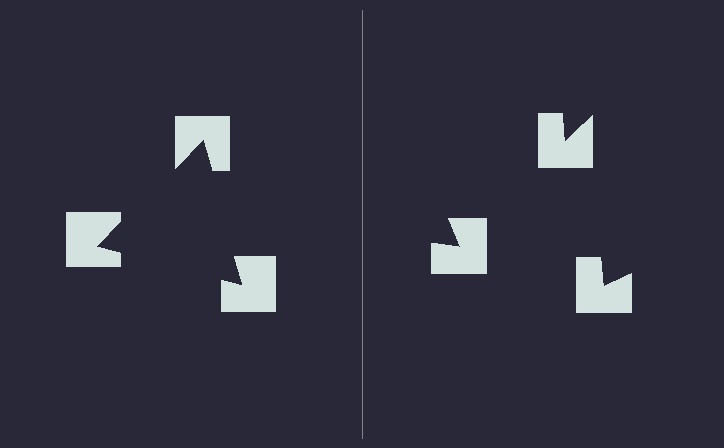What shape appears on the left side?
An illusory triangle.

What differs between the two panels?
The notched squares are positioned identically on both sides; only the wedge orientations differ. On the left they align to a triangle; on the right they are misaligned.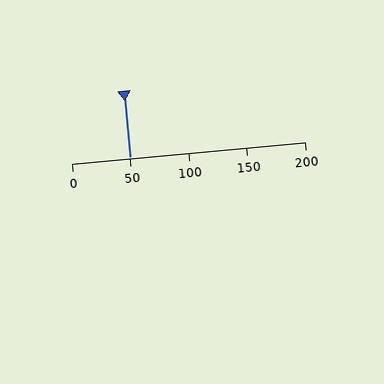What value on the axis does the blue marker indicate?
The marker indicates approximately 50.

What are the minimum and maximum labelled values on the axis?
The axis runs from 0 to 200.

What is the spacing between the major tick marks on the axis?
The major ticks are spaced 50 apart.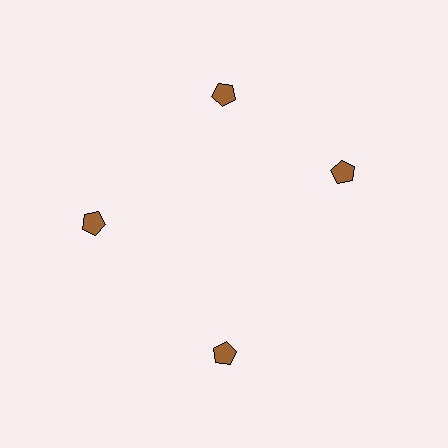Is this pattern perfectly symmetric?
No. The 4 brown pentagons are arranged in a ring, but one element near the 3 o'clock position is rotated out of alignment along the ring, breaking the 4-fold rotational symmetry.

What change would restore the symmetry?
The symmetry would be restored by rotating it back into even spacing with its neighbors so that all 4 pentagons sit at equal angles and equal distance from the center.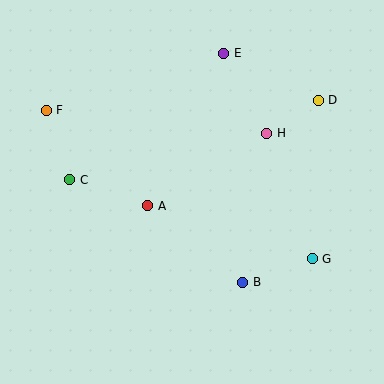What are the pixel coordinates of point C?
Point C is at (70, 180).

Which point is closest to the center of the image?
Point A at (148, 206) is closest to the center.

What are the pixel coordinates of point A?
Point A is at (148, 206).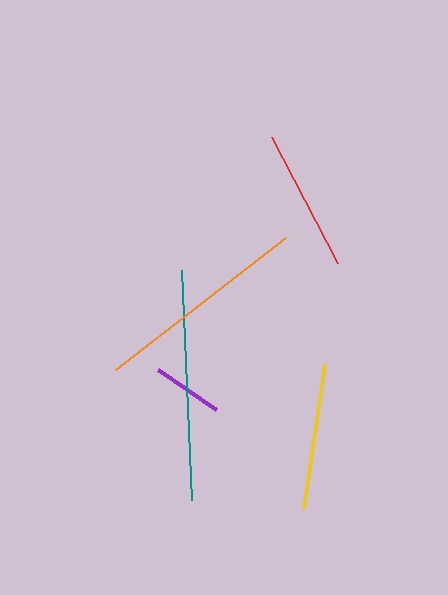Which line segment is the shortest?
The purple line is the shortest at approximately 71 pixels.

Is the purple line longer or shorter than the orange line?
The orange line is longer than the purple line.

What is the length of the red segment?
The red segment is approximately 142 pixels long.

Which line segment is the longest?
The teal line is the longest at approximately 231 pixels.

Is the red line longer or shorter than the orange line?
The orange line is longer than the red line.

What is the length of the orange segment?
The orange segment is approximately 215 pixels long.